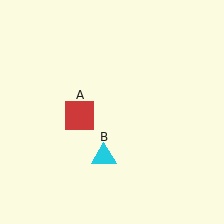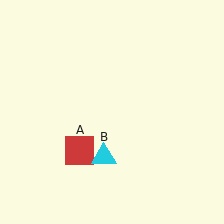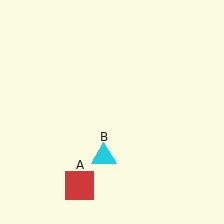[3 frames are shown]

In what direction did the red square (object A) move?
The red square (object A) moved down.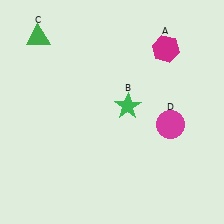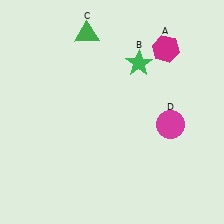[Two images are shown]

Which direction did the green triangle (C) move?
The green triangle (C) moved right.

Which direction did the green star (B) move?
The green star (B) moved up.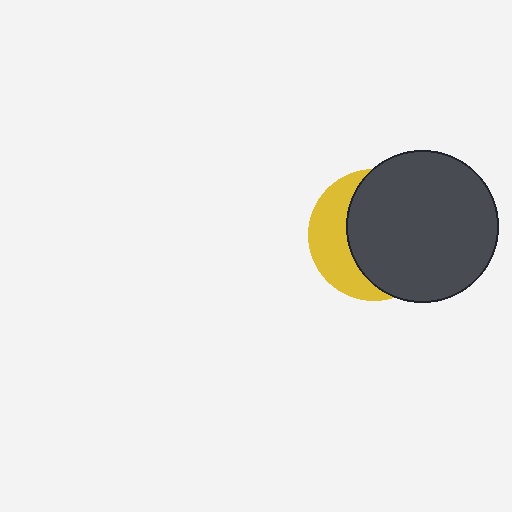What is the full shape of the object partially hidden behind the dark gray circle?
The partially hidden object is a yellow circle.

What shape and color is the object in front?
The object in front is a dark gray circle.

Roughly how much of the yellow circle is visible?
A small part of it is visible (roughly 35%).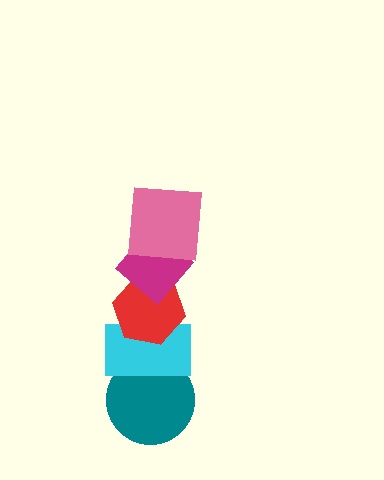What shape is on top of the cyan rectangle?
The red hexagon is on top of the cyan rectangle.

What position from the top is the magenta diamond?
The magenta diamond is 2nd from the top.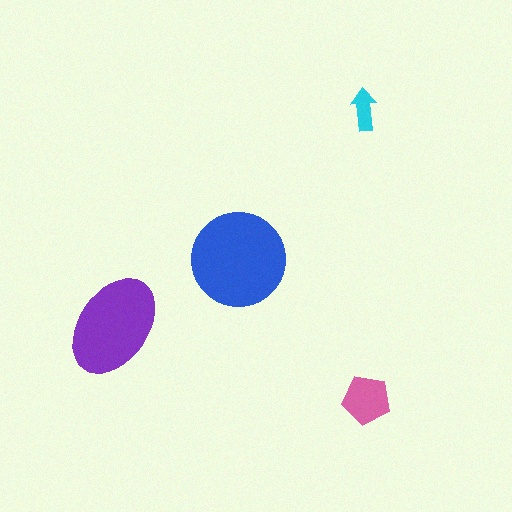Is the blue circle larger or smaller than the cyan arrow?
Larger.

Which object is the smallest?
The cyan arrow.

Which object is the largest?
The blue circle.